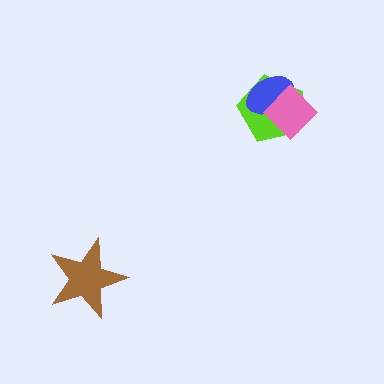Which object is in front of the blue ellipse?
The pink diamond is in front of the blue ellipse.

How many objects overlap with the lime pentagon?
2 objects overlap with the lime pentagon.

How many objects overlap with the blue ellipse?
2 objects overlap with the blue ellipse.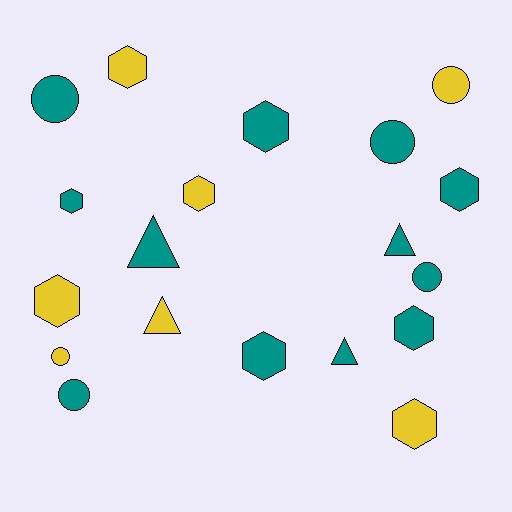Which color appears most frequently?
Teal, with 12 objects.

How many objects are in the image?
There are 19 objects.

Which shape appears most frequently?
Hexagon, with 9 objects.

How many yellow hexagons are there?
There are 4 yellow hexagons.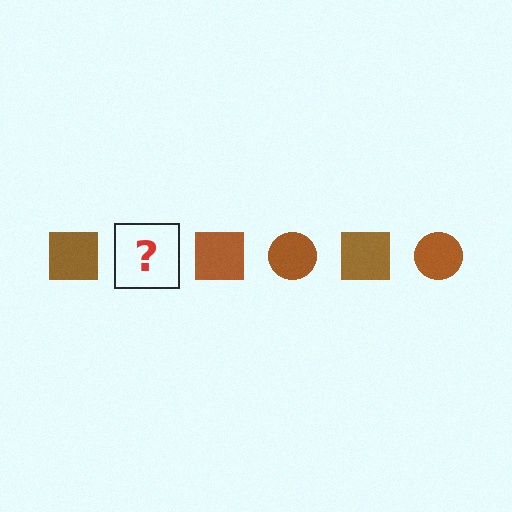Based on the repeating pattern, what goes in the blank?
The blank should be a brown circle.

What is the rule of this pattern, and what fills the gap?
The rule is that the pattern cycles through square, circle shapes in brown. The gap should be filled with a brown circle.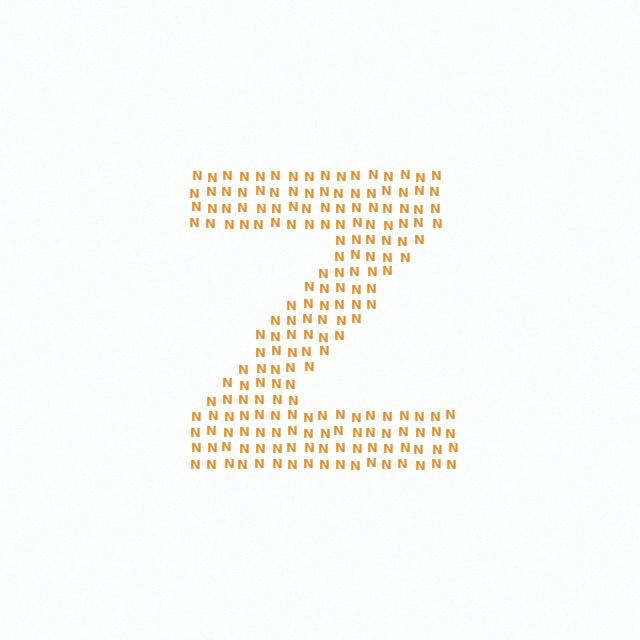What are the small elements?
The small elements are letter N's.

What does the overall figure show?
The overall figure shows the letter Z.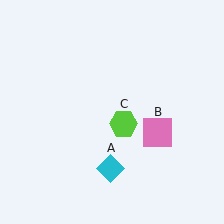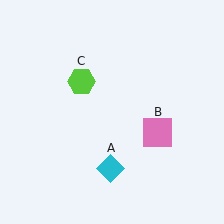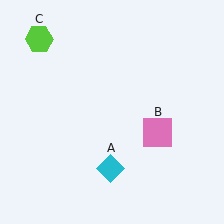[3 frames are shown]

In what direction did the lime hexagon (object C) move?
The lime hexagon (object C) moved up and to the left.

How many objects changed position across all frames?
1 object changed position: lime hexagon (object C).